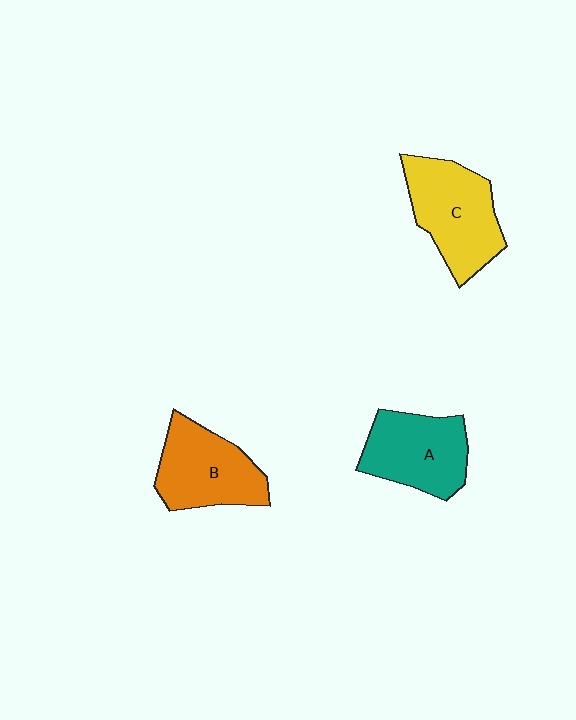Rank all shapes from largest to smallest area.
From largest to smallest: C (yellow), B (orange), A (teal).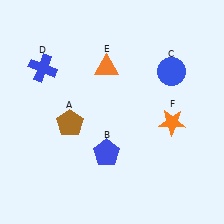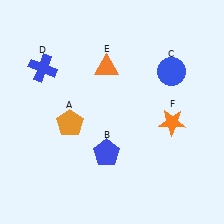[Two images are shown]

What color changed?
The pentagon (A) changed from brown in Image 1 to orange in Image 2.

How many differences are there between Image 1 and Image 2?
There is 1 difference between the two images.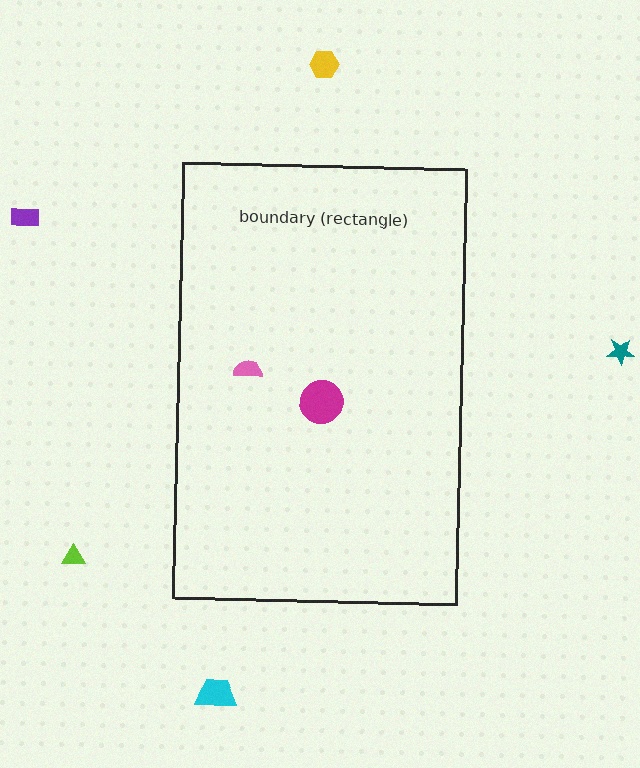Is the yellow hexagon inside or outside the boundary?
Outside.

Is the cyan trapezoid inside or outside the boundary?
Outside.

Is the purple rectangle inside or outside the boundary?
Outside.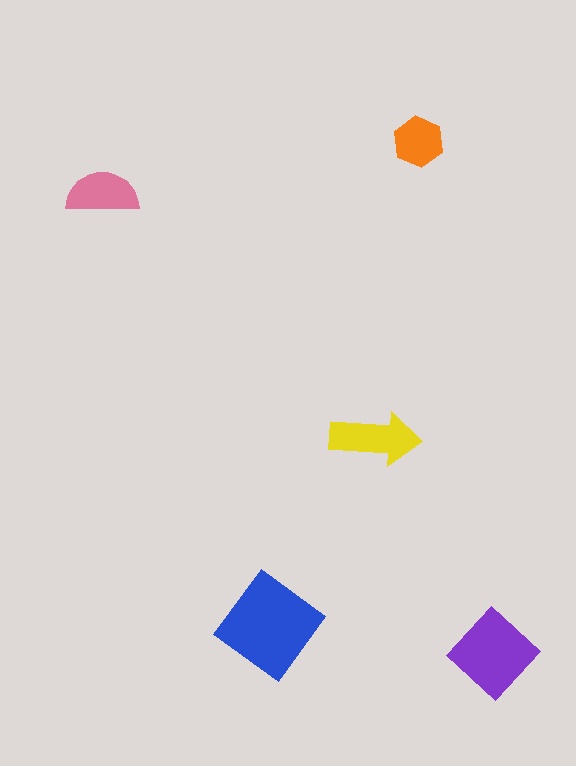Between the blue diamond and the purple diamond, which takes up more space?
The blue diamond.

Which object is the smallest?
The orange hexagon.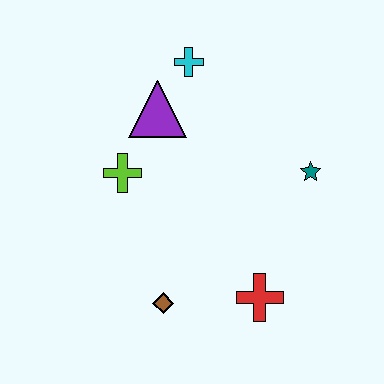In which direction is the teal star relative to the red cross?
The teal star is above the red cross.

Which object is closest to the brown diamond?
The red cross is closest to the brown diamond.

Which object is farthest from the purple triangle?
The red cross is farthest from the purple triangle.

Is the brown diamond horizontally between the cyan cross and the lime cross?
Yes